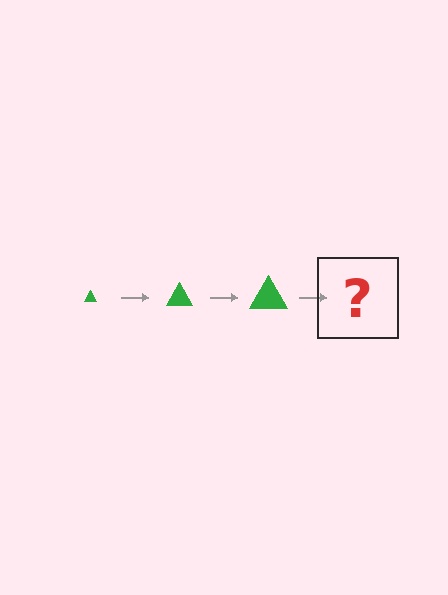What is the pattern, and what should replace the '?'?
The pattern is that the triangle gets progressively larger each step. The '?' should be a green triangle, larger than the previous one.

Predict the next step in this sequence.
The next step is a green triangle, larger than the previous one.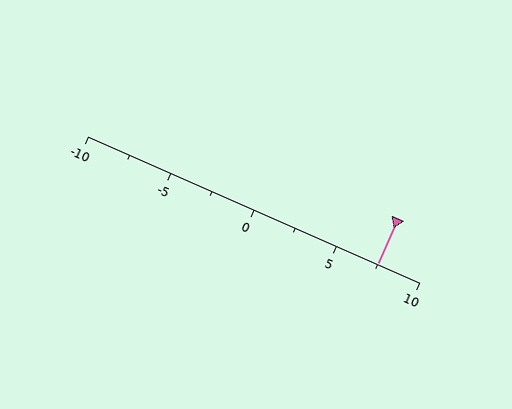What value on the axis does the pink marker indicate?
The marker indicates approximately 7.5.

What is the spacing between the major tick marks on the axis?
The major ticks are spaced 5 apart.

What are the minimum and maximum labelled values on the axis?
The axis runs from -10 to 10.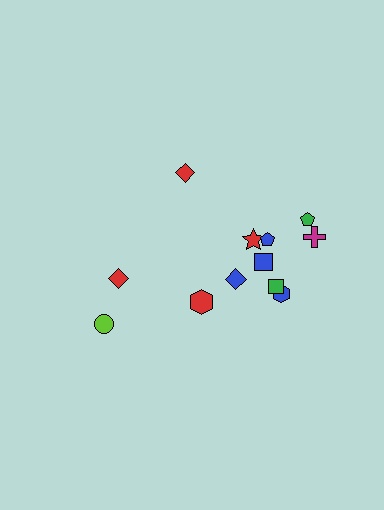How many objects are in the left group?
There are 4 objects.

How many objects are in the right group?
There are 8 objects.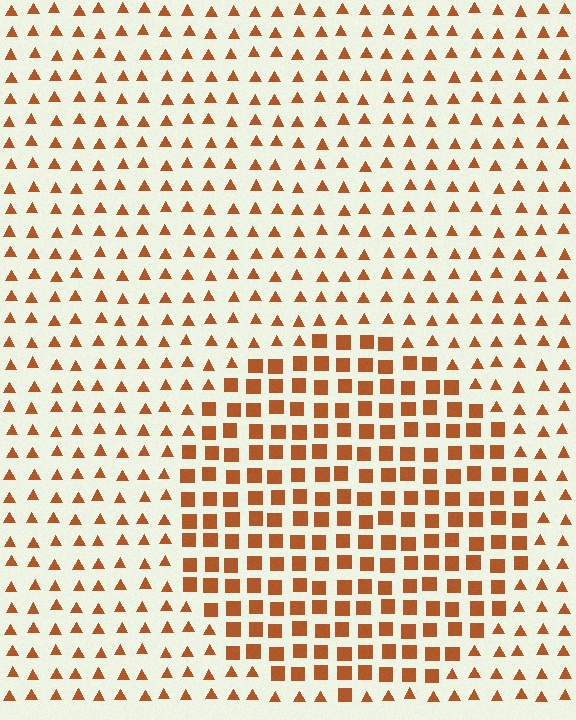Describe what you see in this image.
The image is filled with small brown elements arranged in a uniform grid. A circle-shaped region contains squares, while the surrounding area contains triangles. The boundary is defined purely by the change in element shape.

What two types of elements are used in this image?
The image uses squares inside the circle region and triangles outside it.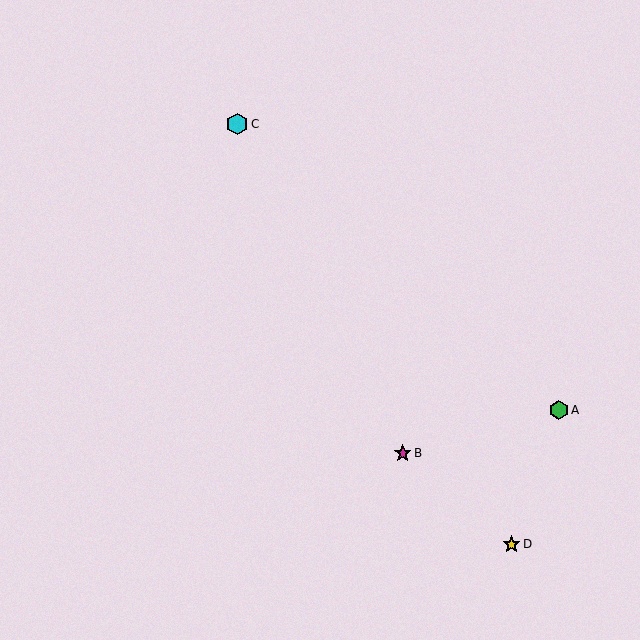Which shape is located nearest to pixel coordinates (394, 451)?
The magenta star (labeled B) at (403, 453) is nearest to that location.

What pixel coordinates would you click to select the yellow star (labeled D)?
Click at (512, 544) to select the yellow star D.